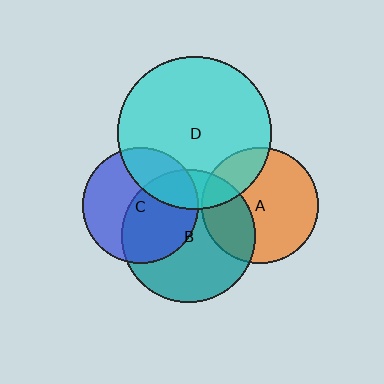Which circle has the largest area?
Circle D (cyan).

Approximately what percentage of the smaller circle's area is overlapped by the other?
Approximately 30%.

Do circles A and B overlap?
Yes.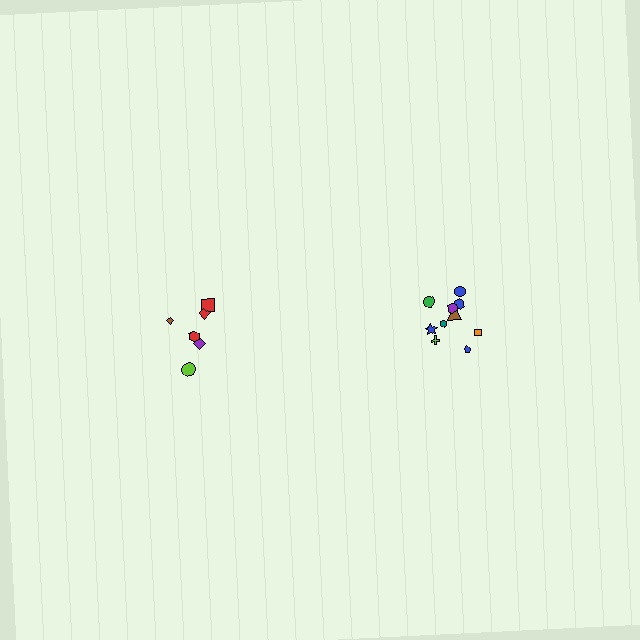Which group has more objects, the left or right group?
The right group.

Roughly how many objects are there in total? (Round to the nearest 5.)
Roughly 15 objects in total.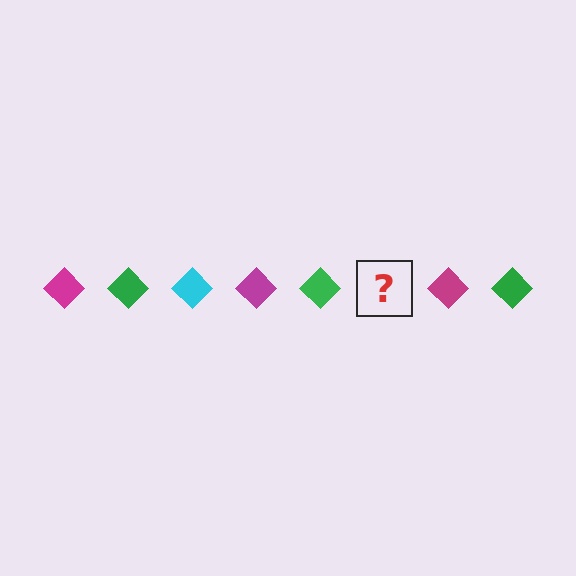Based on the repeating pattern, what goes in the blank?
The blank should be a cyan diamond.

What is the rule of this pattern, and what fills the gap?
The rule is that the pattern cycles through magenta, green, cyan diamonds. The gap should be filled with a cyan diamond.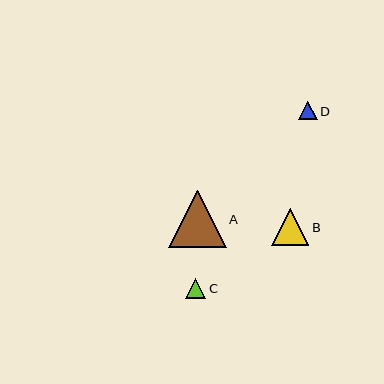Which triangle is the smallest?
Triangle D is the smallest with a size of approximately 19 pixels.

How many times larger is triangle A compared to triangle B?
Triangle A is approximately 1.6 times the size of triangle B.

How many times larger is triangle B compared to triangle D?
Triangle B is approximately 2.0 times the size of triangle D.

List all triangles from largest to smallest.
From largest to smallest: A, B, C, D.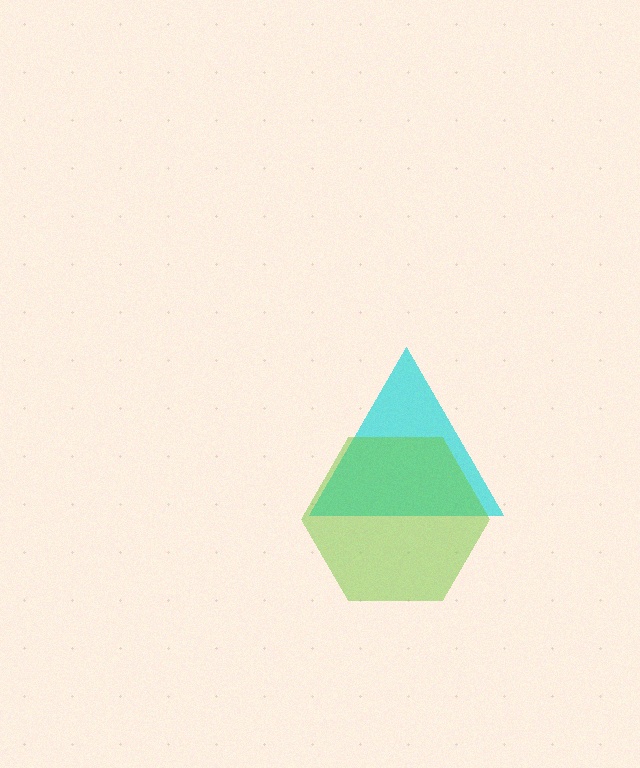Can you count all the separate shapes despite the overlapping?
Yes, there are 2 separate shapes.